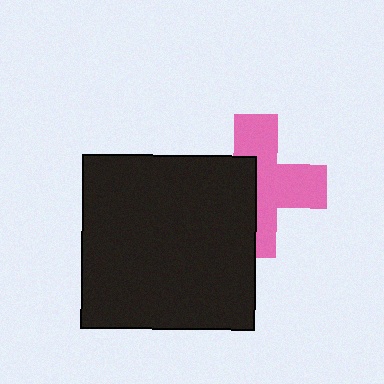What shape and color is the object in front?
The object in front is a black square.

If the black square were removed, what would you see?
You would see the complete pink cross.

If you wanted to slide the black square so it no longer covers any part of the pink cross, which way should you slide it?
Slide it left — that is the most direct way to separate the two shapes.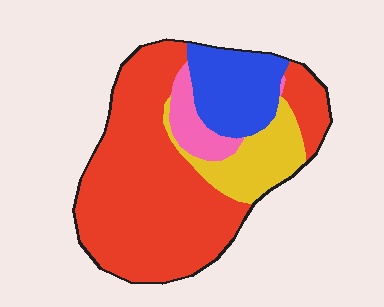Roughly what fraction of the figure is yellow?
Yellow takes up about one eighth (1/8) of the figure.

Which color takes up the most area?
Red, at roughly 60%.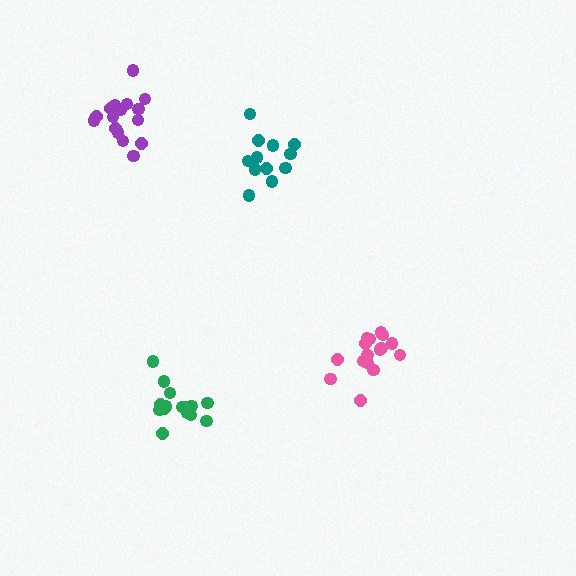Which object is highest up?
The purple cluster is topmost.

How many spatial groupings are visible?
There are 4 spatial groupings.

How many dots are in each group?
Group 1: 16 dots, Group 2: 12 dots, Group 3: 16 dots, Group 4: 16 dots (60 total).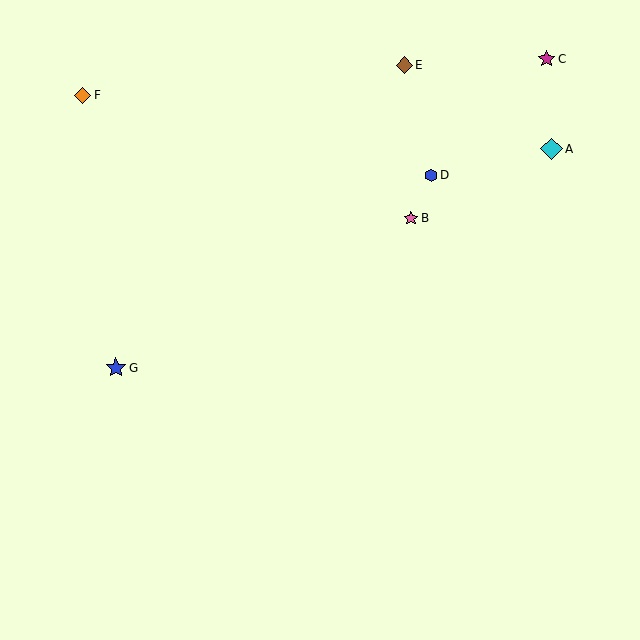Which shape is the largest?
The cyan diamond (labeled A) is the largest.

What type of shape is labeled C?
Shape C is a magenta star.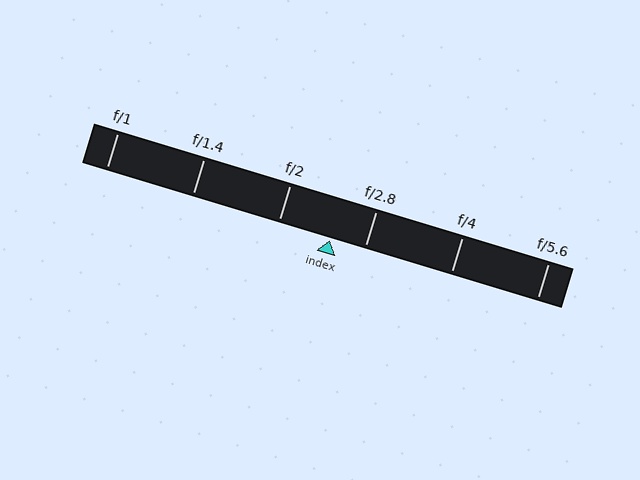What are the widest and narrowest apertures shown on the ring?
The widest aperture shown is f/1 and the narrowest is f/5.6.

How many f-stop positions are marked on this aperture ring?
There are 6 f-stop positions marked.